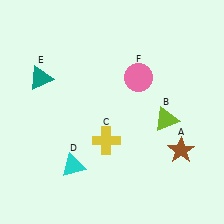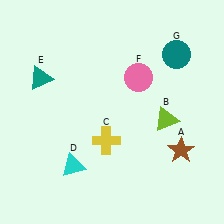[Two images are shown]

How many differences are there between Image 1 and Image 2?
There is 1 difference between the two images.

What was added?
A teal circle (G) was added in Image 2.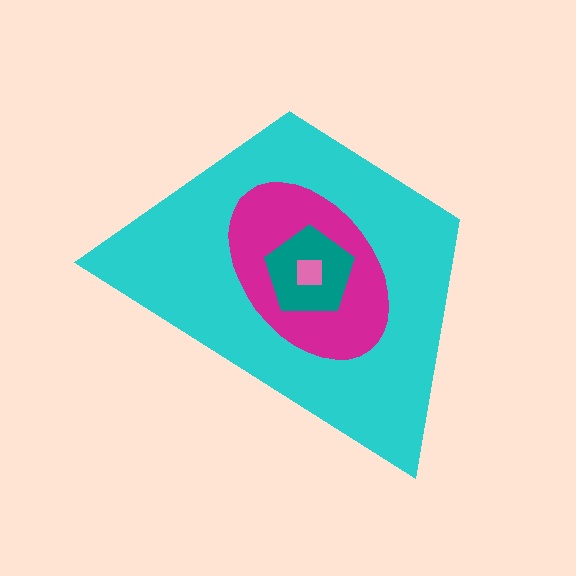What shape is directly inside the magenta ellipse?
The teal pentagon.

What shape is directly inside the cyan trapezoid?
The magenta ellipse.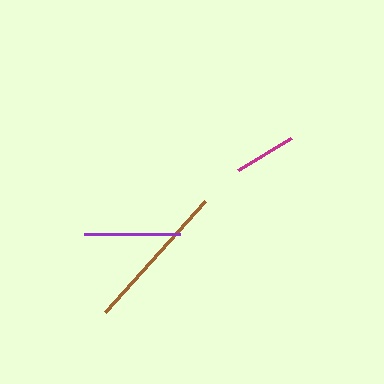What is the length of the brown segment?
The brown segment is approximately 150 pixels long.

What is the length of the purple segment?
The purple segment is approximately 96 pixels long.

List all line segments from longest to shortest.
From longest to shortest: brown, purple, magenta.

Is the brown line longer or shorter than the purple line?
The brown line is longer than the purple line.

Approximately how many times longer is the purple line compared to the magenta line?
The purple line is approximately 1.5 times the length of the magenta line.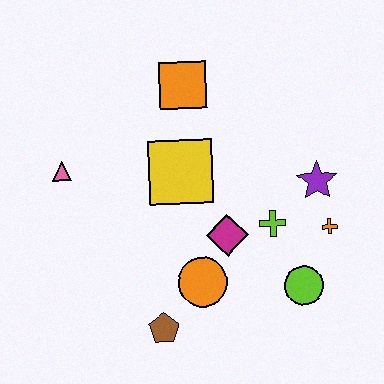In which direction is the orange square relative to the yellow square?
The orange square is above the yellow square.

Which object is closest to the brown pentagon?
The orange circle is closest to the brown pentagon.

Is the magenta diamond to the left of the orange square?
No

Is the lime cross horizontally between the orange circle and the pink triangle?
No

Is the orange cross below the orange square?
Yes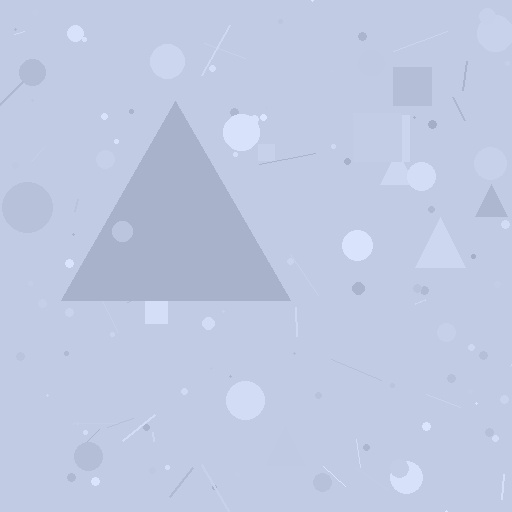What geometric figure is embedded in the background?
A triangle is embedded in the background.